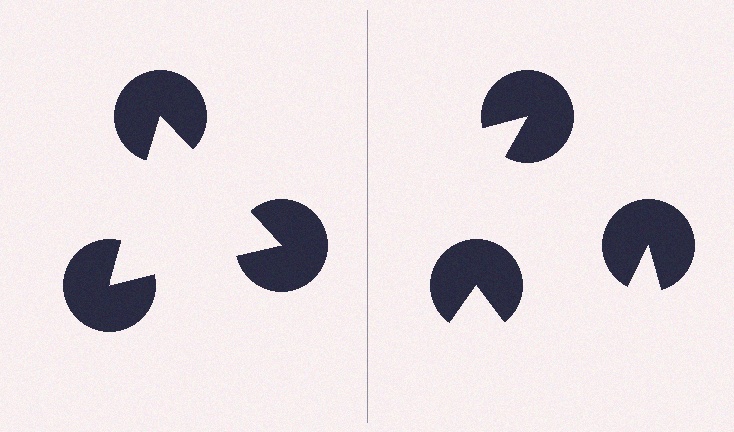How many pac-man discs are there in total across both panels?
6 — 3 on each side.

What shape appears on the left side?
An illusory triangle.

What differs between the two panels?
The pac-man discs are positioned identically on both sides; only the wedge orientations differ. On the left they align to a triangle; on the right they are misaligned.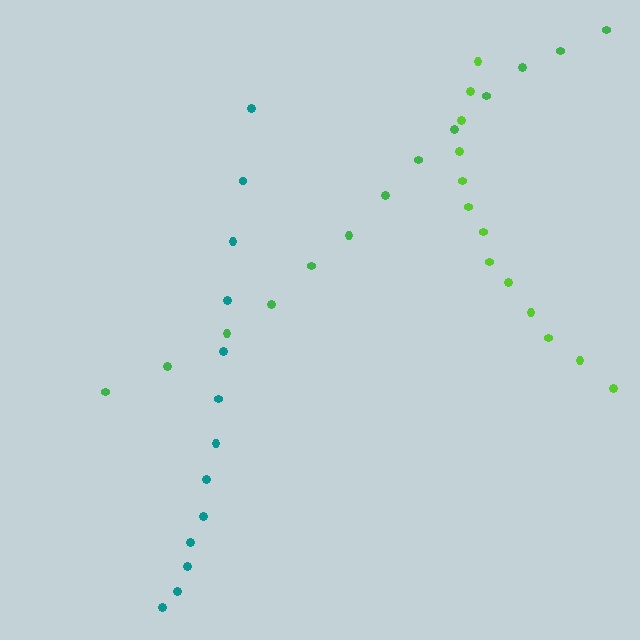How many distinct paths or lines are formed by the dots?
There are 3 distinct paths.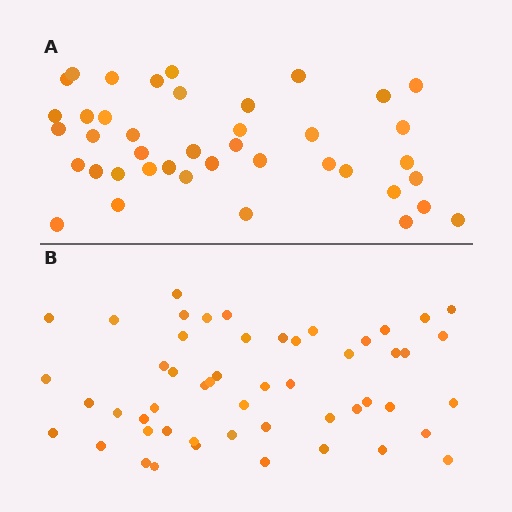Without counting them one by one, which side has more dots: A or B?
Region B (the bottom region) has more dots.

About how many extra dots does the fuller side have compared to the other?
Region B has roughly 12 or so more dots than region A.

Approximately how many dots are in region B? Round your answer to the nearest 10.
About 50 dots. (The exact count is 52, which rounds to 50.)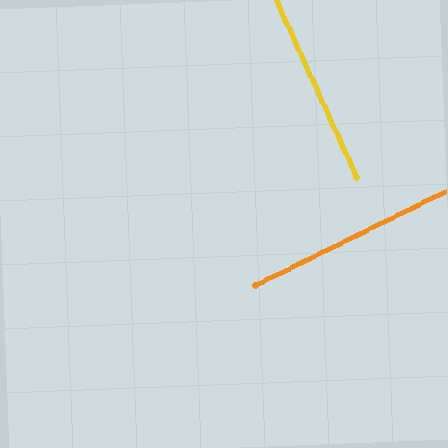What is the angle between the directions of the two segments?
Approximately 88 degrees.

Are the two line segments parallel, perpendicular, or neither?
Perpendicular — they meet at approximately 88°.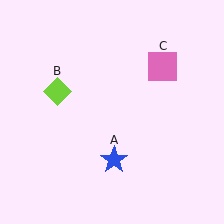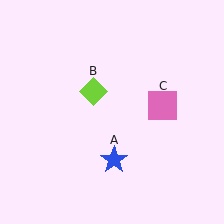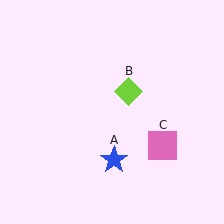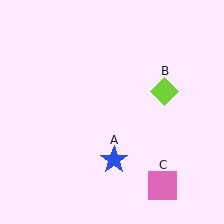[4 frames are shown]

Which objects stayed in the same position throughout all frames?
Blue star (object A) remained stationary.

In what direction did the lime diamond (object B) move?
The lime diamond (object B) moved right.